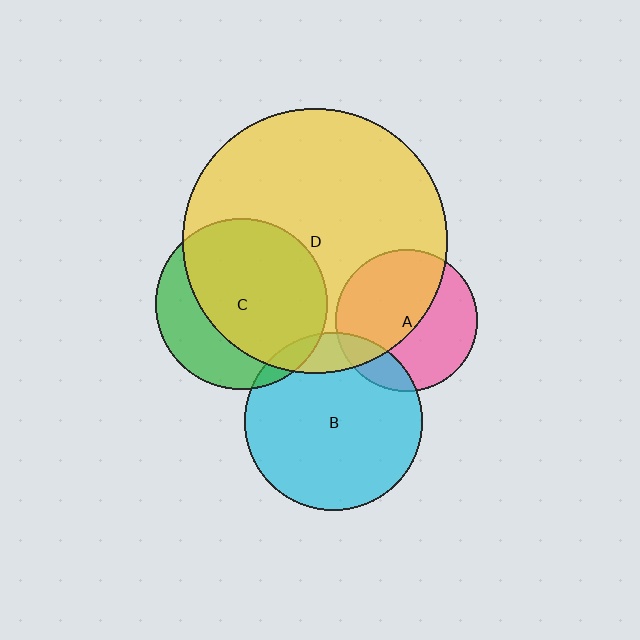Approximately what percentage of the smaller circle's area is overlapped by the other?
Approximately 15%.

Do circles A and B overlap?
Yes.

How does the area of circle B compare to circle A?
Approximately 1.6 times.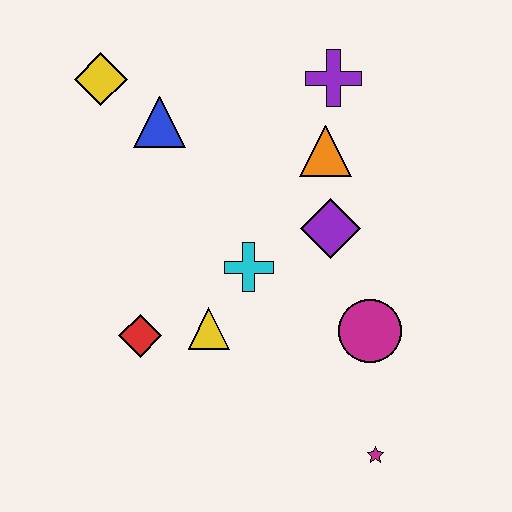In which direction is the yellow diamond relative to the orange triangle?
The yellow diamond is to the left of the orange triangle.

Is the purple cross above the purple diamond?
Yes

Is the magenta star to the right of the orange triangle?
Yes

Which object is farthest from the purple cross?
The magenta star is farthest from the purple cross.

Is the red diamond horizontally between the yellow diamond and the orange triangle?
Yes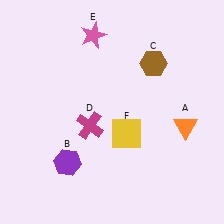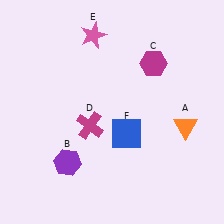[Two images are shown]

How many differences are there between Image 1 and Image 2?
There are 2 differences between the two images.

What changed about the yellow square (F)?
In Image 1, F is yellow. In Image 2, it changed to blue.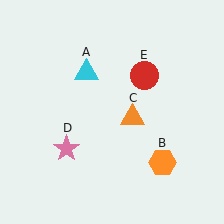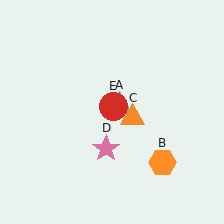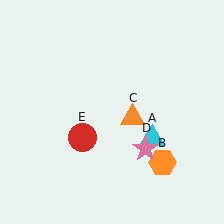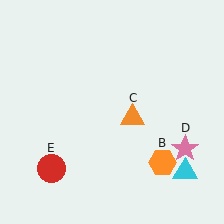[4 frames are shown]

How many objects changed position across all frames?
3 objects changed position: cyan triangle (object A), pink star (object D), red circle (object E).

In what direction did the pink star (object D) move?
The pink star (object D) moved right.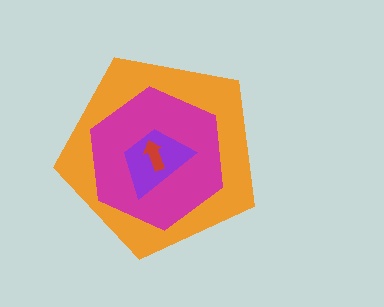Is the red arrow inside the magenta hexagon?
Yes.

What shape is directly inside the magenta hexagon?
The purple trapezoid.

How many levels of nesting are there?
4.